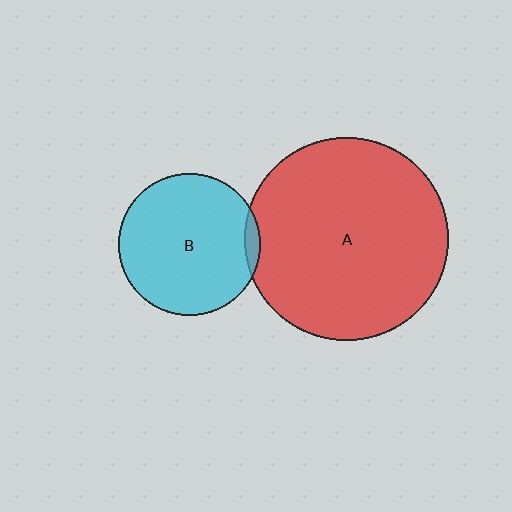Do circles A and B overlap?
Yes.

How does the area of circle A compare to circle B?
Approximately 2.1 times.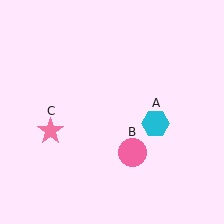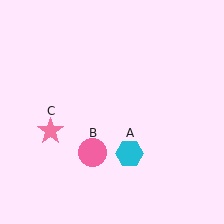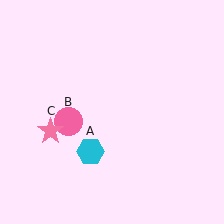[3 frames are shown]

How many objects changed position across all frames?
2 objects changed position: cyan hexagon (object A), pink circle (object B).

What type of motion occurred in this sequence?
The cyan hexagon (object A), pink circle (object B) rotated clockwise around the center of the scene.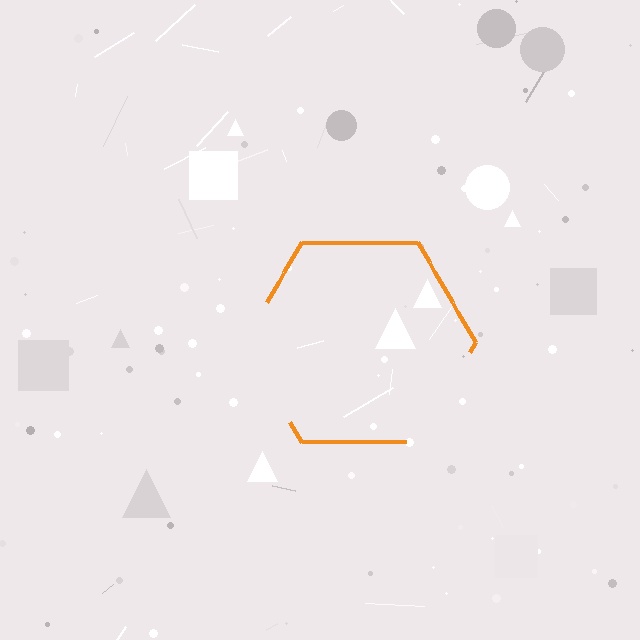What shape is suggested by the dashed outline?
The dashed outline suggests a hexagon.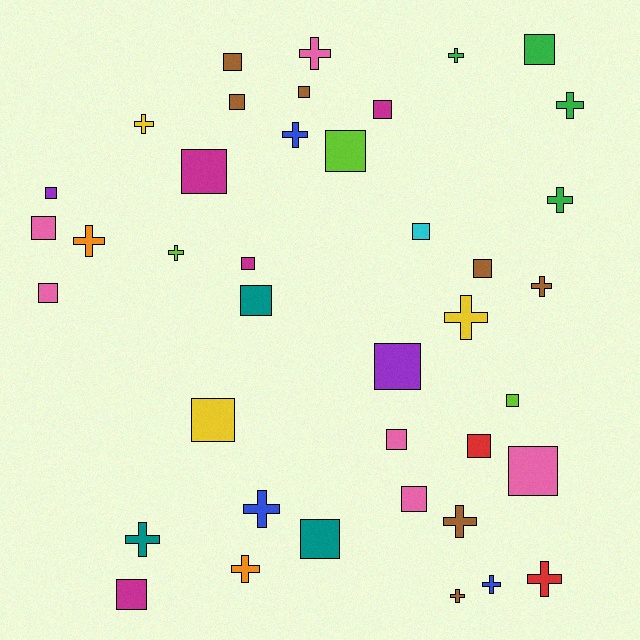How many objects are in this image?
There are 40 objects.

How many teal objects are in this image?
There are 3 teal objects.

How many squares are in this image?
There are 23 squares.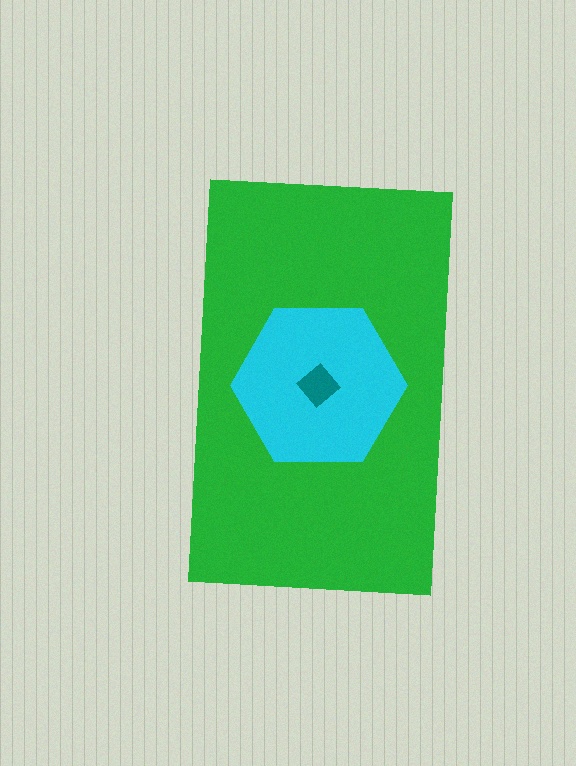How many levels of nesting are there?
3.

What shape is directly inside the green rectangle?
The cyan hexagon.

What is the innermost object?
The teal diamond.